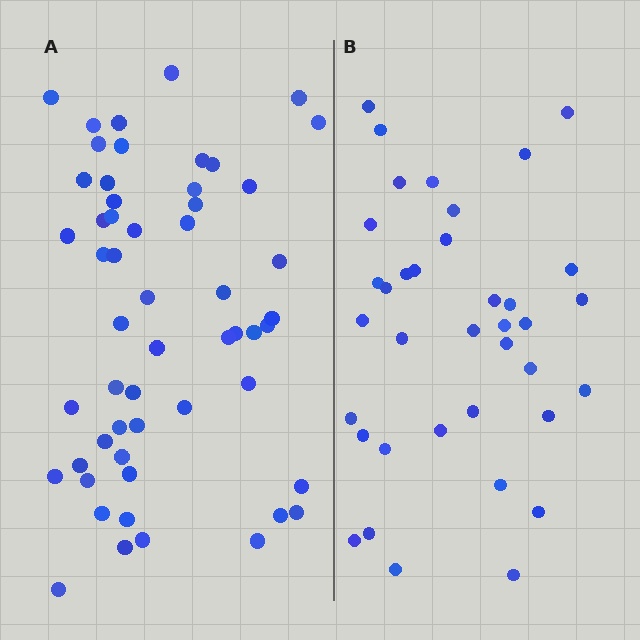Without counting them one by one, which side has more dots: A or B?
Region A (the left region) has more dots.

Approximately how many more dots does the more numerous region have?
Region A has approximately 20 more dots than region B.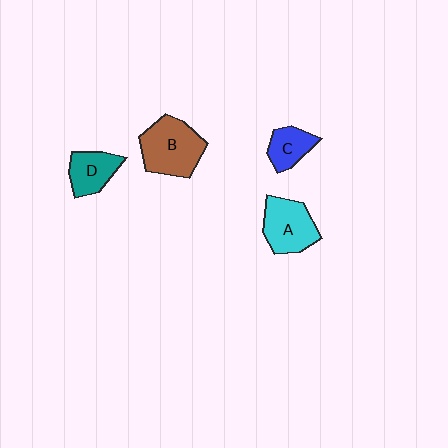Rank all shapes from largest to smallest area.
From largest to smallest: B (brown), A (cyan), D (teal), C (blue).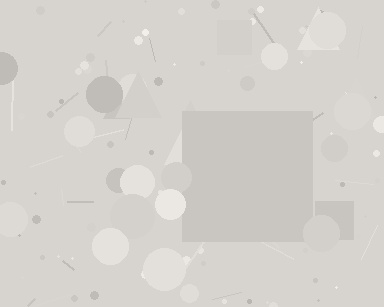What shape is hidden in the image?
A square is hidden in the image.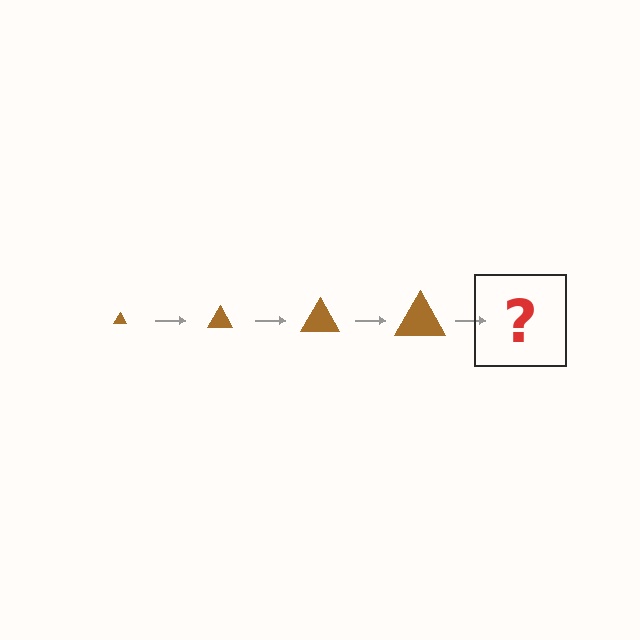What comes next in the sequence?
The next element should be a brown triangle, larger than the previous one.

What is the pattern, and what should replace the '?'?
The pattern is that the triangle gets progressively larger each step. The '?' should be a brown triangle, larger than the previous one.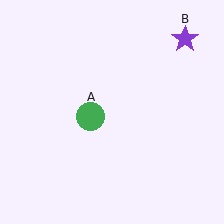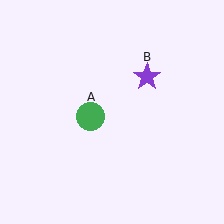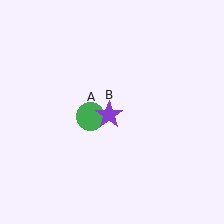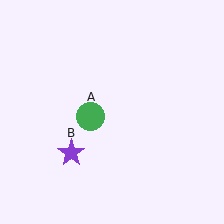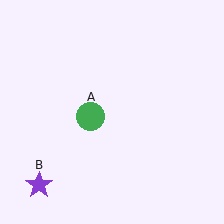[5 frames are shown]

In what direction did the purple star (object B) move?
The purple star (object B) moved down and to the left.